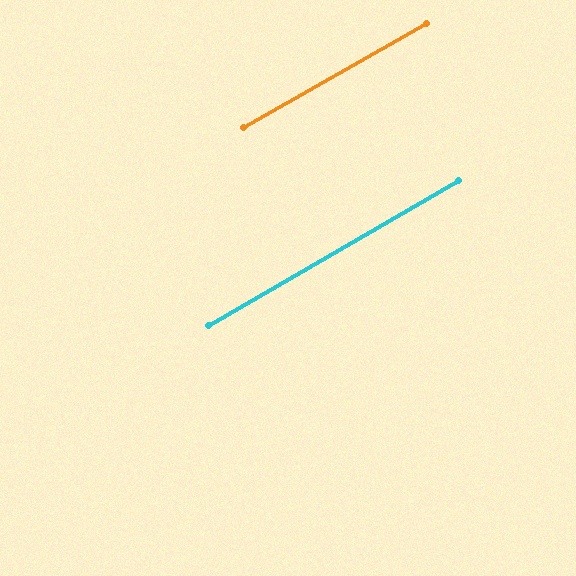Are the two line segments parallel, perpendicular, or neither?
Parallel — their directions differ by only 0.7°.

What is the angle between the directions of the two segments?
Approximately 1 degree.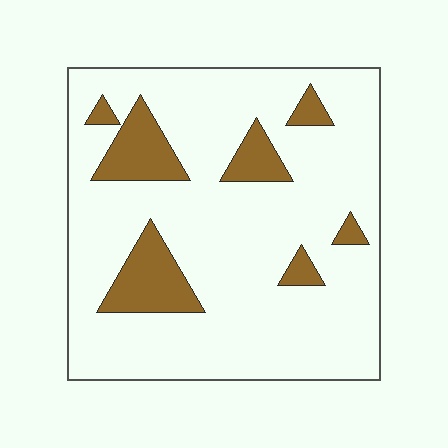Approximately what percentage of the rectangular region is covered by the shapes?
Approximately 15%.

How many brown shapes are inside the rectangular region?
7.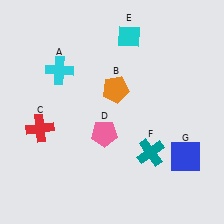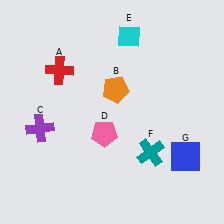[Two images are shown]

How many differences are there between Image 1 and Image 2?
There are 2 differences between the two images.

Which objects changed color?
A changed from cyan to red. C changed from red to purple.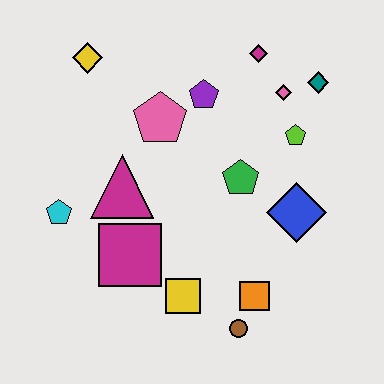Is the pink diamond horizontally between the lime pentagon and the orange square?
Yes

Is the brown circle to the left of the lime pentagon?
Yes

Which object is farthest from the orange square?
The yellow diamond is farthest from the orange square.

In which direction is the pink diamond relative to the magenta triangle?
The pink diamond is to the right of the magenta triangle.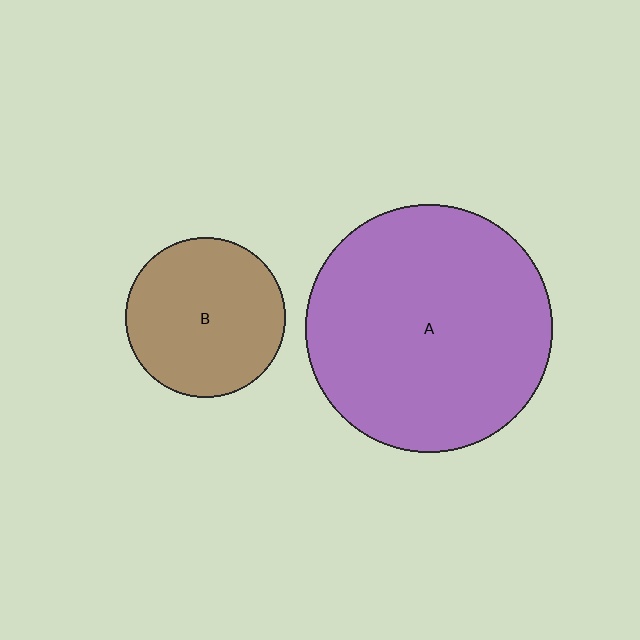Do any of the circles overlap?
No, none of the circles overlap.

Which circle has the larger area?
Circle A (purple).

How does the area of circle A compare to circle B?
Approximately 2.4 times.